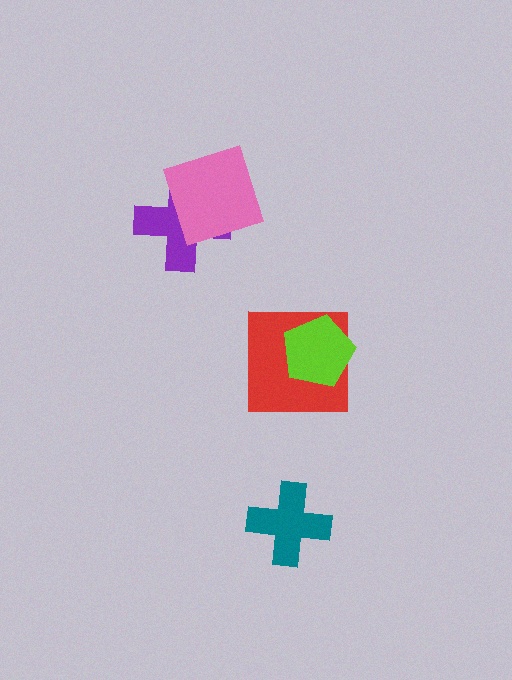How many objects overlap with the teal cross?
0 objects overlap with the teal cross.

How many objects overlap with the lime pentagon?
1 object overlaps with the lime pentagon.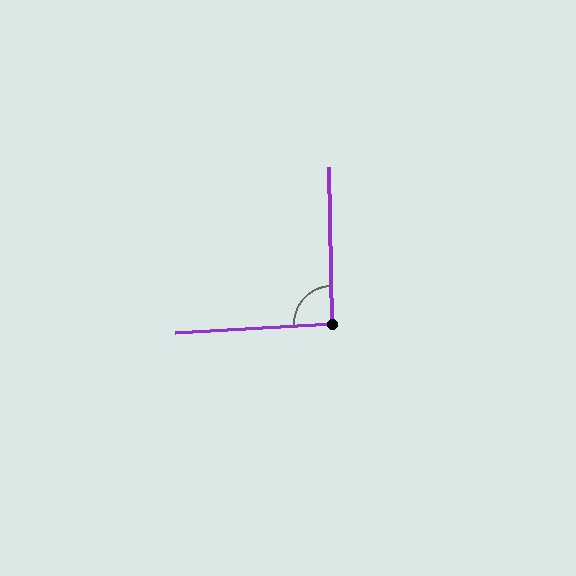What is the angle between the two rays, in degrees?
Approximately 92 degrees.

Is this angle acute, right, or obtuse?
It is approximately a right angle.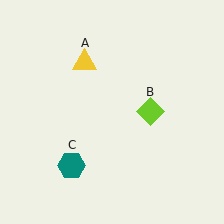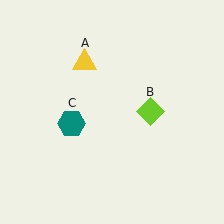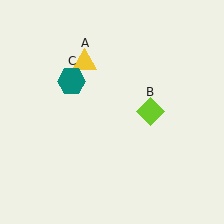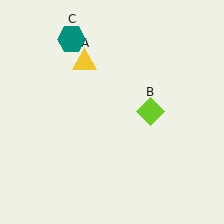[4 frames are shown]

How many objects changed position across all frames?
1 object changed position: teal hexagon (object C).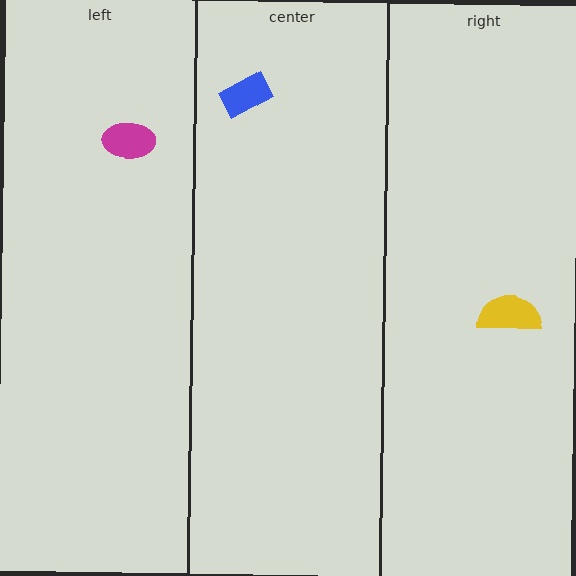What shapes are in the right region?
The yellow semicircle.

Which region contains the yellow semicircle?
The right region.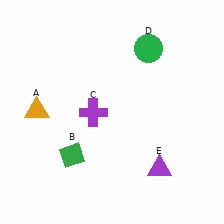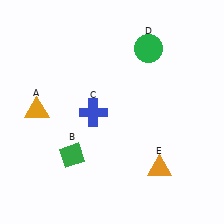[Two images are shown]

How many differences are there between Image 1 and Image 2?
There are 2 differences between the two images.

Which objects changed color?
C changed from purple to blue. E changed from purple to orange.